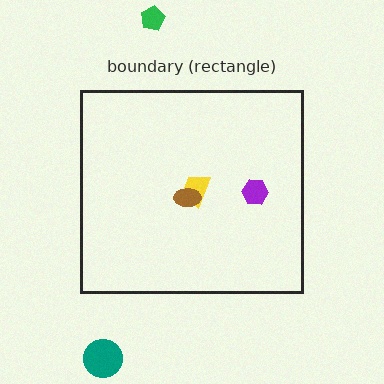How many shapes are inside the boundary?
3 inside, 2 outside.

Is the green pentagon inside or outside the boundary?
Outside.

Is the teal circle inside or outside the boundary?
Outside.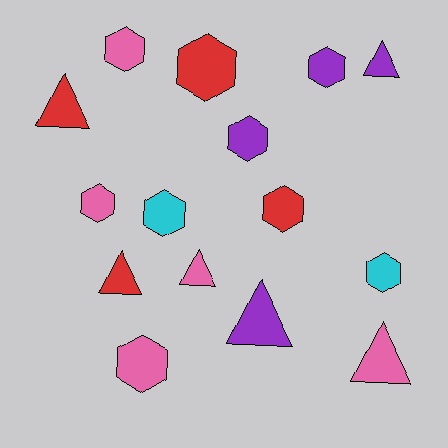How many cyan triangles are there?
There are no cyan triangles.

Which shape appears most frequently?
Hexagon, with 9 objects.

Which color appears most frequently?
Pink, with 5 objects.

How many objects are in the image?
There are 15 objects.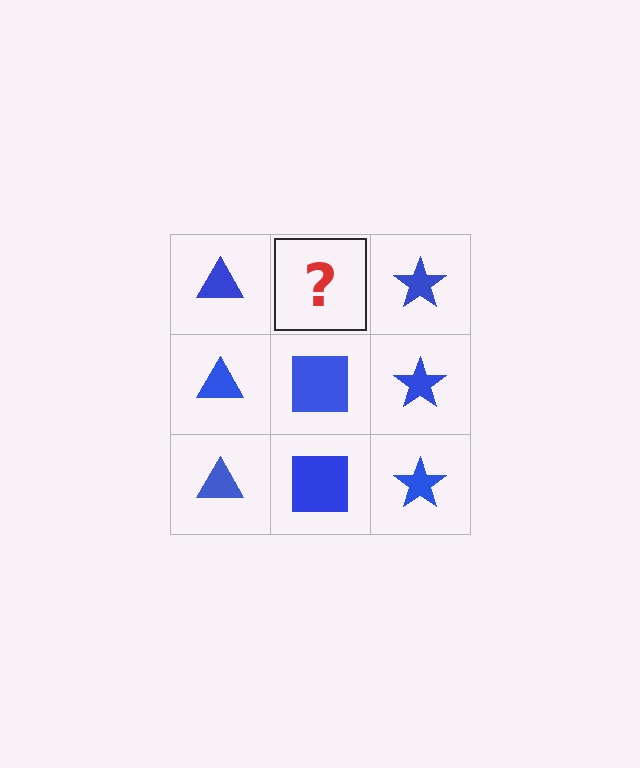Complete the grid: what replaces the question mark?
The question mark should be replaced with a blue square.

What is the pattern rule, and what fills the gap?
The rule is that each column has a consistent shape. The gap should be filled with a blue square.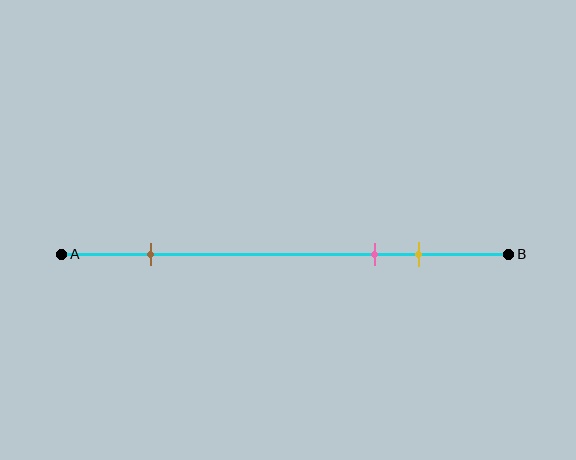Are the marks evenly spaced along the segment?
No, the marks are not evenly spaced.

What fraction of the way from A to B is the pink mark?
The pink mark is approximately 70% (0.7) of the way from A to B.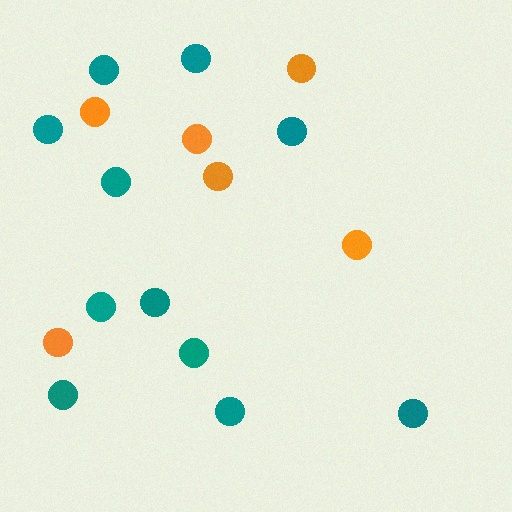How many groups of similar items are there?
There are 2 groups: one group of teal circles (11) and one group of orange circles (6).